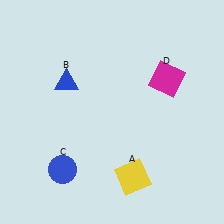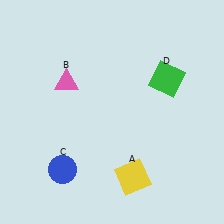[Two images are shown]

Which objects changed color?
B changed from blue to pink. D changed from magenta to green.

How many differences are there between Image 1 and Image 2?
There are 2 differences between the two images.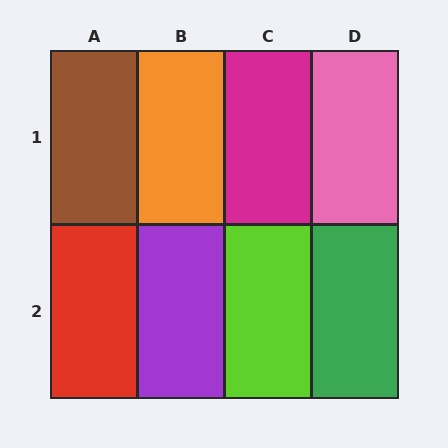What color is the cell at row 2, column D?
Green.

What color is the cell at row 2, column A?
Red.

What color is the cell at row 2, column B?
Purple.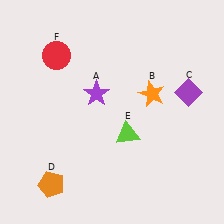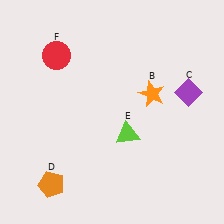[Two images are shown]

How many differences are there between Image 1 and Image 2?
There is 1 difference between the two images.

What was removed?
The purple star (A) was removed in Image 2.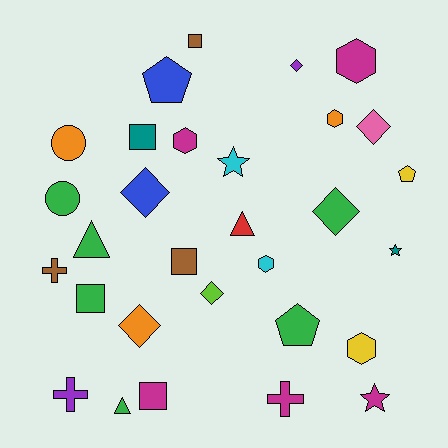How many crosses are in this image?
There are 3 crosses.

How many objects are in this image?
There are 30 objects.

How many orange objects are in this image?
There are 3 orange objects.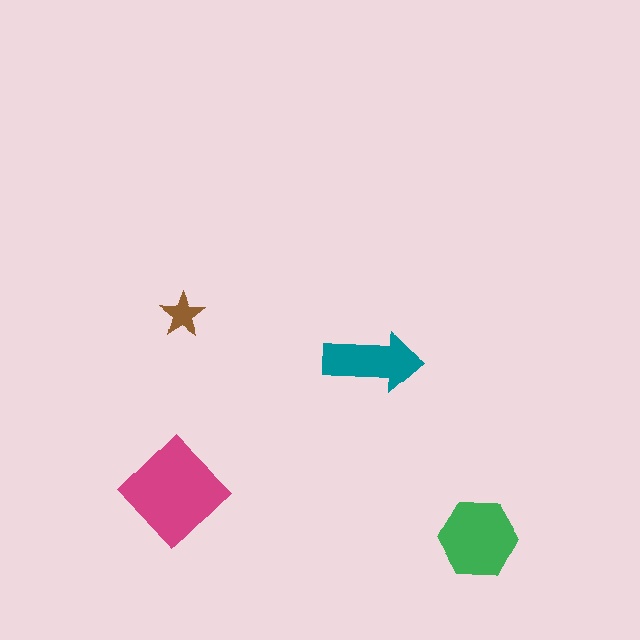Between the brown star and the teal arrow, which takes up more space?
The teal arrow.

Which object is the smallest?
The brown star.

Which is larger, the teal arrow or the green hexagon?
The green hexagon.